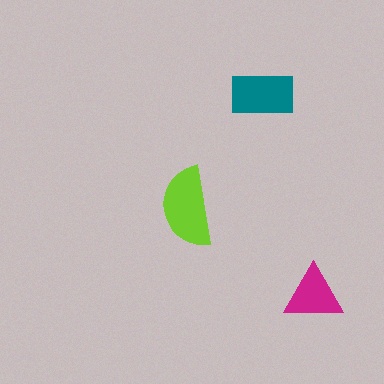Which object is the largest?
The lime semicircle.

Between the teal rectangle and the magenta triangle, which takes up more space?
The teal rectangle.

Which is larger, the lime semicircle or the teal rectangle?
The lime semicircle.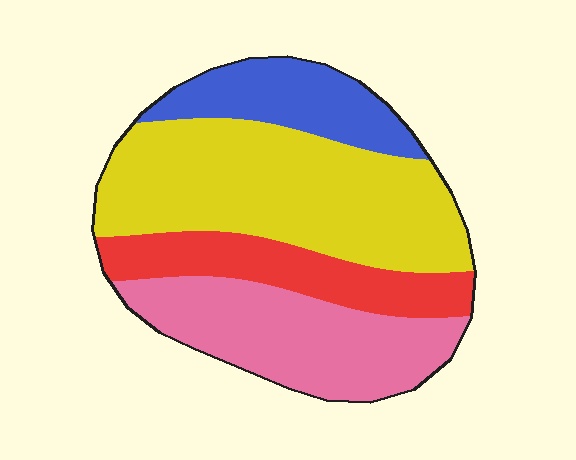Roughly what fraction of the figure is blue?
Blue takes up less than a sixth of the figure.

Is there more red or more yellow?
Yellow.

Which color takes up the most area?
Yellow, at roughly 40%.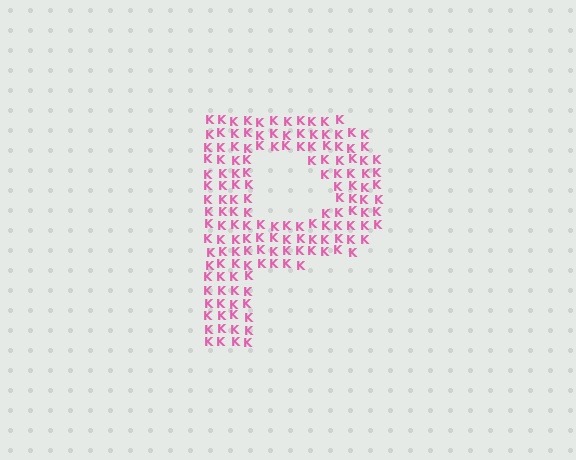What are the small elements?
The small elements are letter K's.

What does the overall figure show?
The overall figure shows the letter P.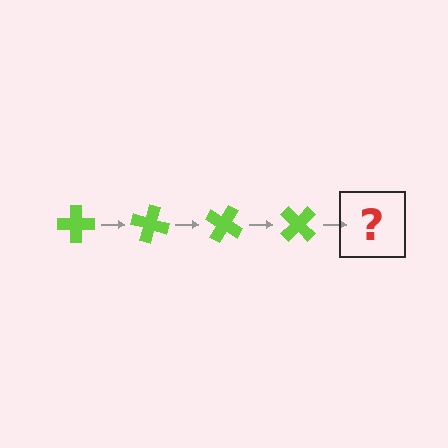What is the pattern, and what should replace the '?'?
The pattern is that the cross rotates 15 degrees each step. The '?' should be a lime cross rotated 60 degrees.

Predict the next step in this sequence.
The next step is a lime cross rotated 60 degrees.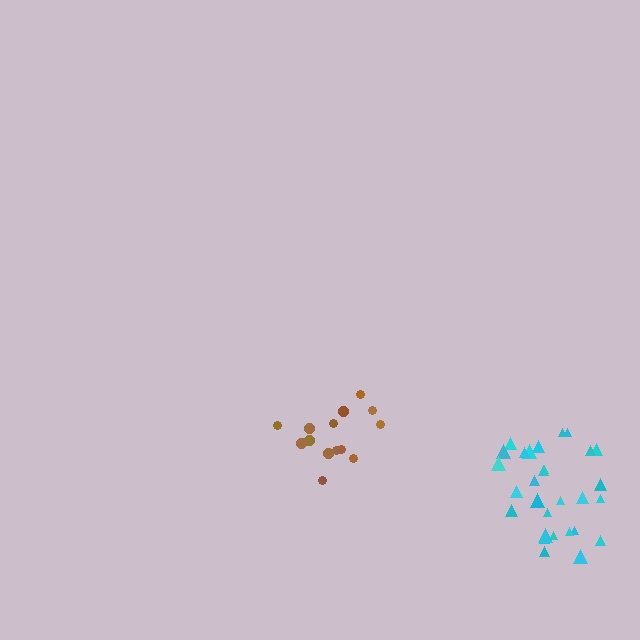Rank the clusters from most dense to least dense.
brown, cyan.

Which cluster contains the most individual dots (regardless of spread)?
Cyan (29).